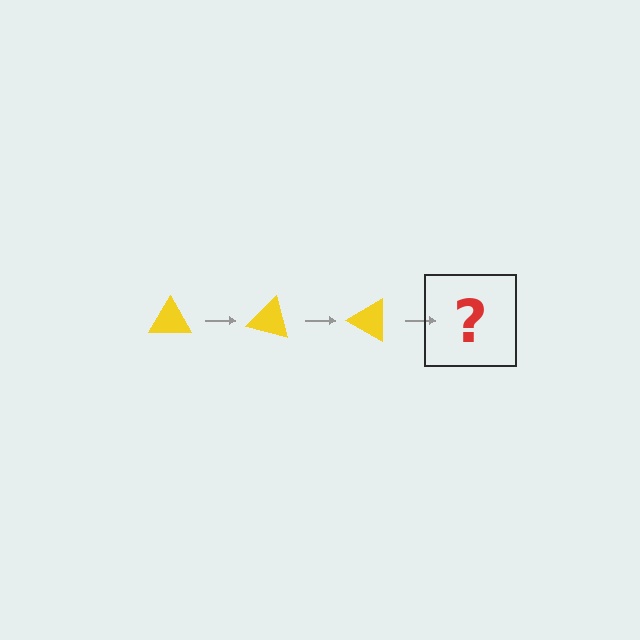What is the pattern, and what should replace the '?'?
The pattern is that the triangle rotates 15 degrees each step. The '?' should be a yellow triangle rotated 45 degrees.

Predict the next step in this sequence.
The next step is a yellow triangle rotated 45 degrees.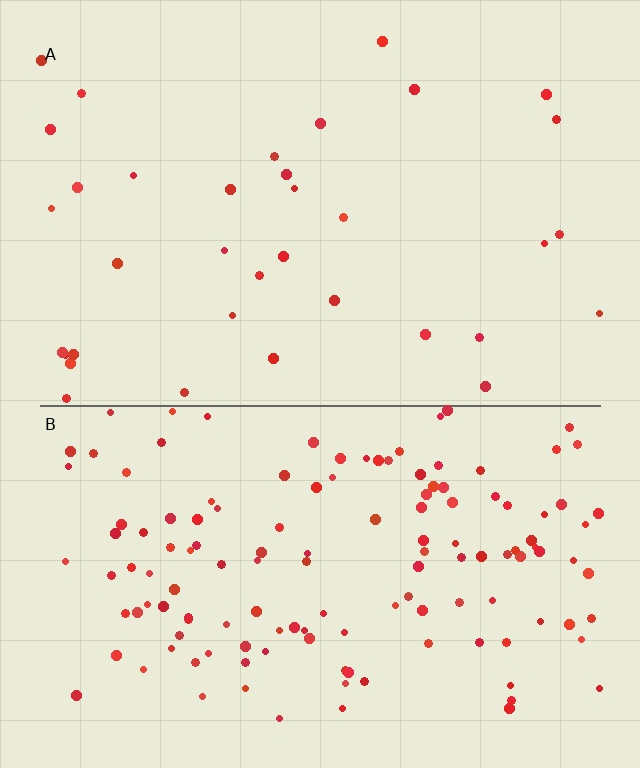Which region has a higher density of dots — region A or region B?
B (the bottom).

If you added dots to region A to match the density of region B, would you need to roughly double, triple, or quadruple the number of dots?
Approximately quadruple.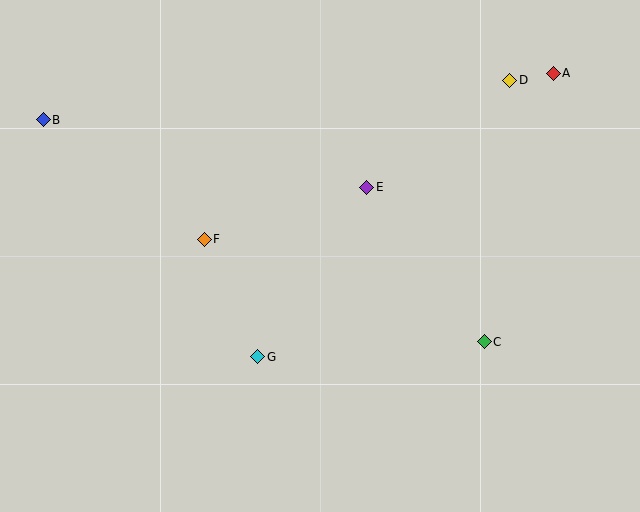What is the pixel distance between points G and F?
The distance between G and F is 129 pixels.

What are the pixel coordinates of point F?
Point F is at (204, 239).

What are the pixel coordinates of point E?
Point E is at (367, 187).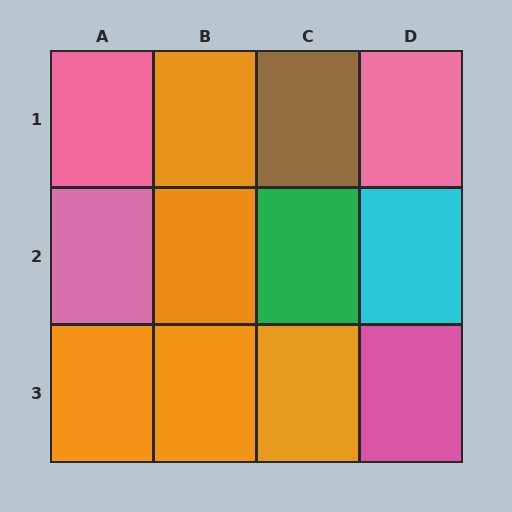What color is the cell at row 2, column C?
Green.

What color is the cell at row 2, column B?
Orange.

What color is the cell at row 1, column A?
Pink.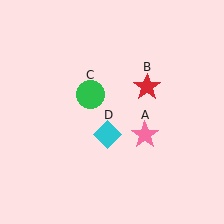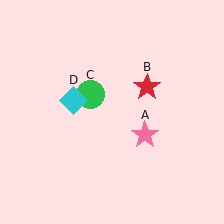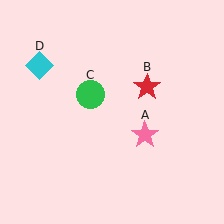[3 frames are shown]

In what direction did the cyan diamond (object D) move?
The cyan diamond (object D) moved up and to the left.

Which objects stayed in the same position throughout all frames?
Pink star (object A) and red star (object B) and green circle (object C) remained stationary.